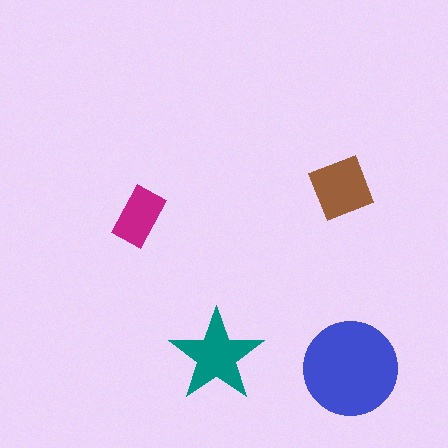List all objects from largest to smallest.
The blue circle, the teal star, the brown diamond, the magenta rectangle.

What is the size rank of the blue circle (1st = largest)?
1st.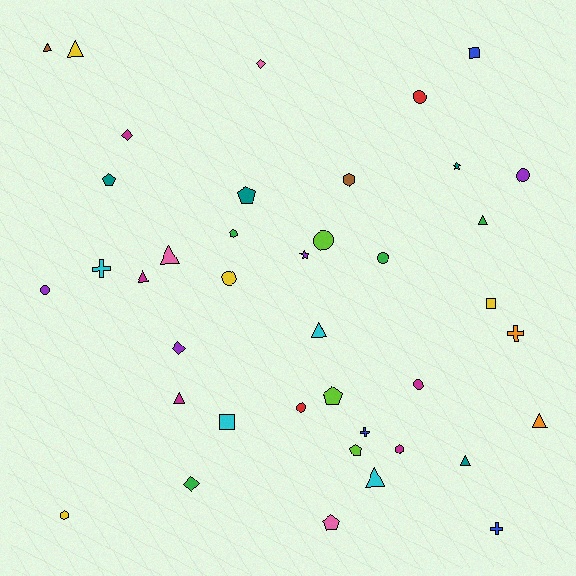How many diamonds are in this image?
There are 4 diamonds.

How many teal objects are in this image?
There are 4 teal objects.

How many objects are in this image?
There are 40 objects.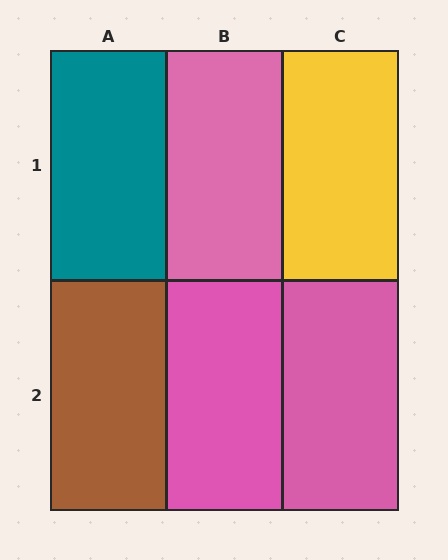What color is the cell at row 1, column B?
Pink.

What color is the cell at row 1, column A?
Teal.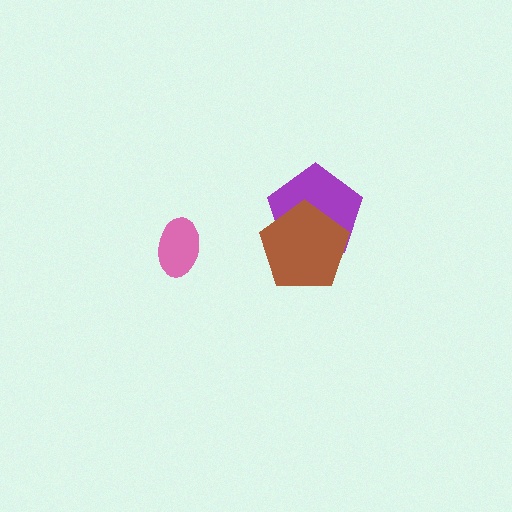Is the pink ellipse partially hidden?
No, no other shape covers it.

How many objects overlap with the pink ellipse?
0 objects overlap with the pink ellipse.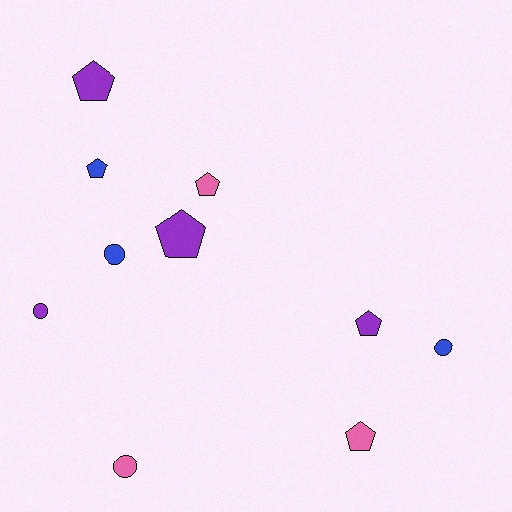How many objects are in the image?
There are 10 objects.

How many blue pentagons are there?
There is 1 blue pentagon.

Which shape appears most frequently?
Pentagon, with 6 objects.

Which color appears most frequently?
Purple, with 4 objects.